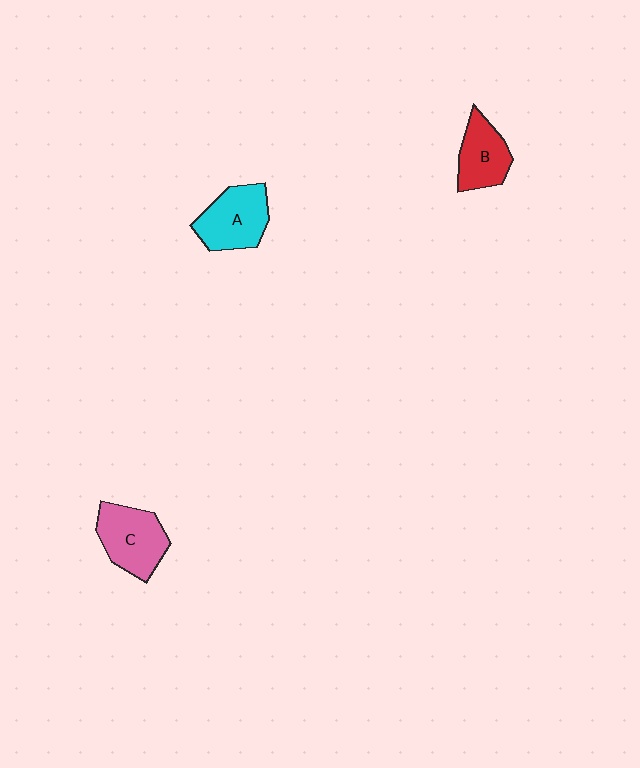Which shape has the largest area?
Shape C (pink).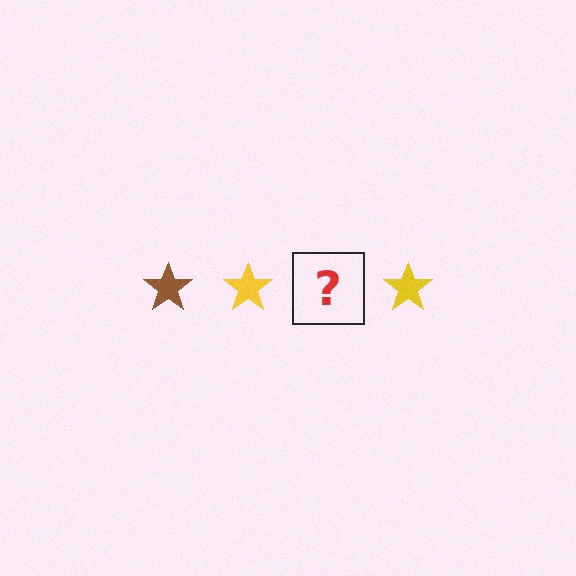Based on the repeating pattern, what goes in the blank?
The blank should be a brown star.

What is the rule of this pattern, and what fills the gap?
The rule is that the pattern cycles through brown, yellow stars. The gap should be filled with a brown star.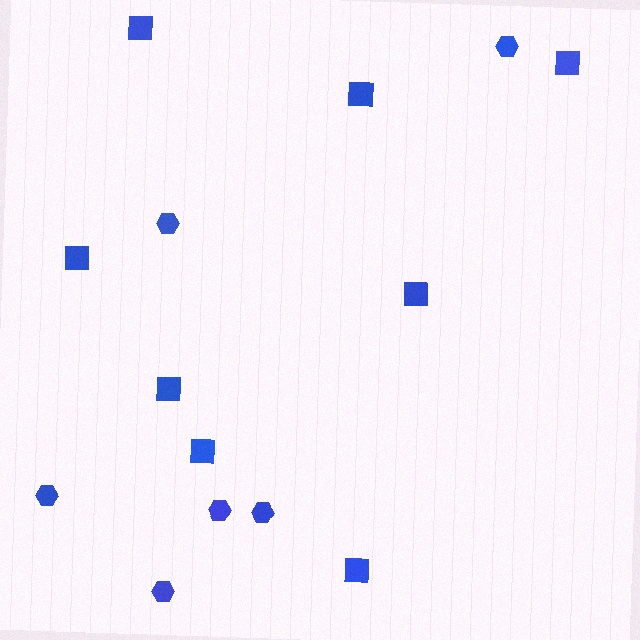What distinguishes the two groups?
There are 2 groups: one group of squares (8) and one group of hexagons (6).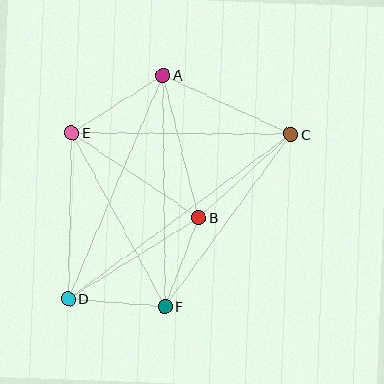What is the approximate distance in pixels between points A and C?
The distance between A and C is approximately 141 pixels.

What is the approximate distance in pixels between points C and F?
The distance between C and F is approximately 213 pixels.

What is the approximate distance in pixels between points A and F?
The distance between A and F is approximately 231 pixels.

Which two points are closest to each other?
Points B and F are closest to each other.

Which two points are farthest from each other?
Points C and D are farthest from each other.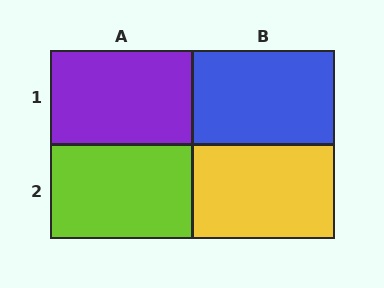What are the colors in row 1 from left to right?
Purple, blue.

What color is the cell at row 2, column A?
Lime.